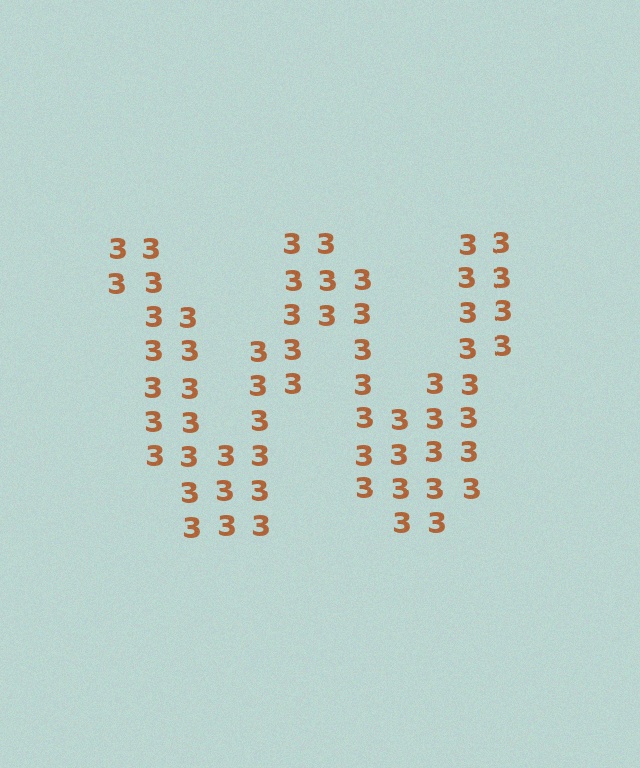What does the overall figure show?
The overall figure shows the letter W.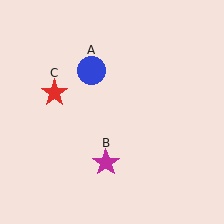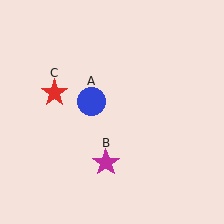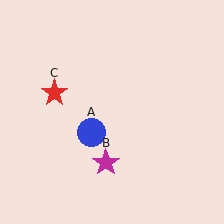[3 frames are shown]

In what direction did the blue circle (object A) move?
The blue circle (object A) moved down.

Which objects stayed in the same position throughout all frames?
Magenta star (object B) and red star (object C) remained stationary.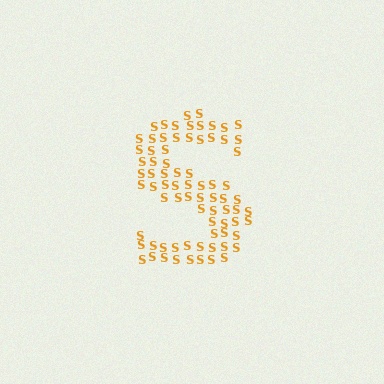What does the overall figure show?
The overall figure shows the letter S.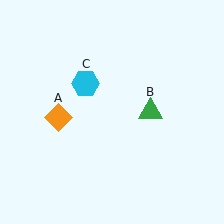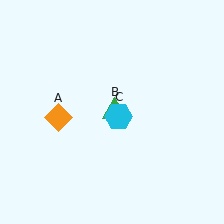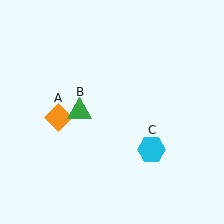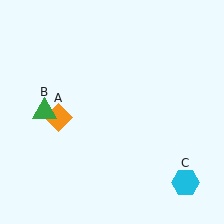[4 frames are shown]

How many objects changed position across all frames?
2 objects changed position: green triangle (object B), cyan hexagon (object C).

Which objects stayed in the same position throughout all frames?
Orange diamond (object A) remained stationary.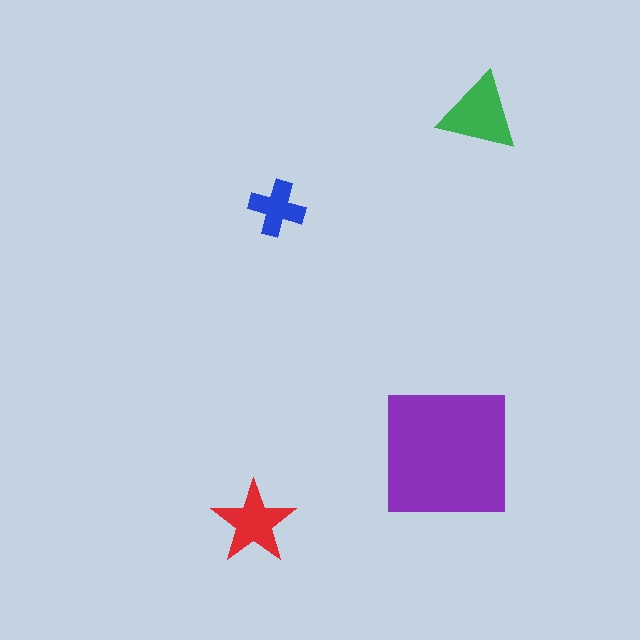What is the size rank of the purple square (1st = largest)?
1st.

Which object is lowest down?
The red star is bottommost.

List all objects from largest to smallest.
The purple square, the green triangle, the red star, the blue cross.